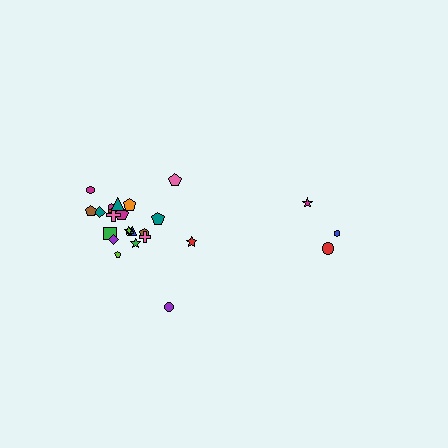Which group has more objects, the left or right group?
The left group.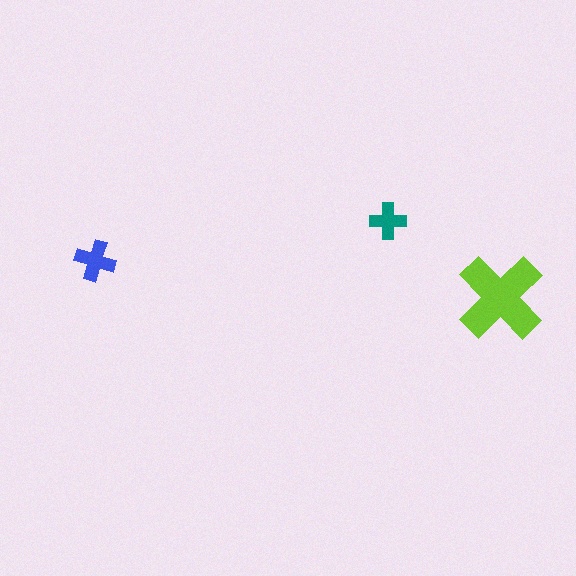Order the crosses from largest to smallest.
the lime one, the blue one, the teal one.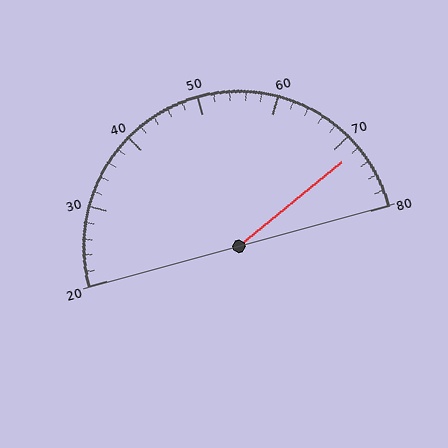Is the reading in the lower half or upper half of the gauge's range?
The reading is in the upper half of the range (20 to 80).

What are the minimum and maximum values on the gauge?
The gauge ranges from 20 to 80.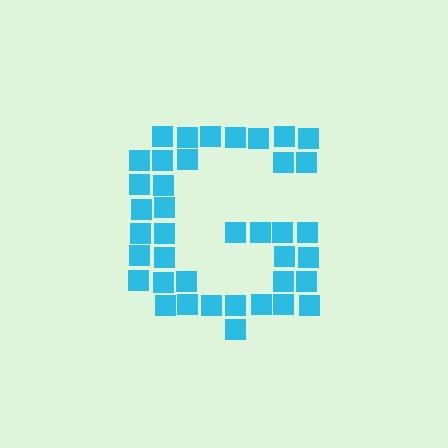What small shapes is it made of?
It is made of small squares.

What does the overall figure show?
The overall figure shows the letter G.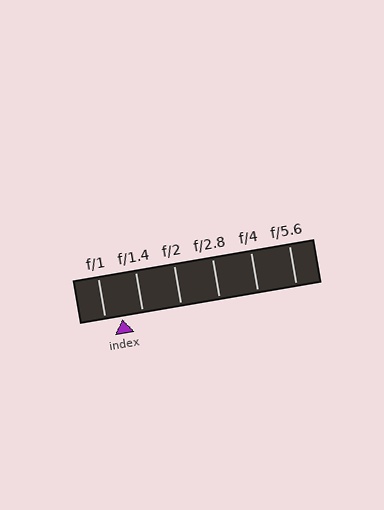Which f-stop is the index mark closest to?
The index mark is closest to f/1.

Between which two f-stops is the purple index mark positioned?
The index mark is between f/1 and f/1.4.